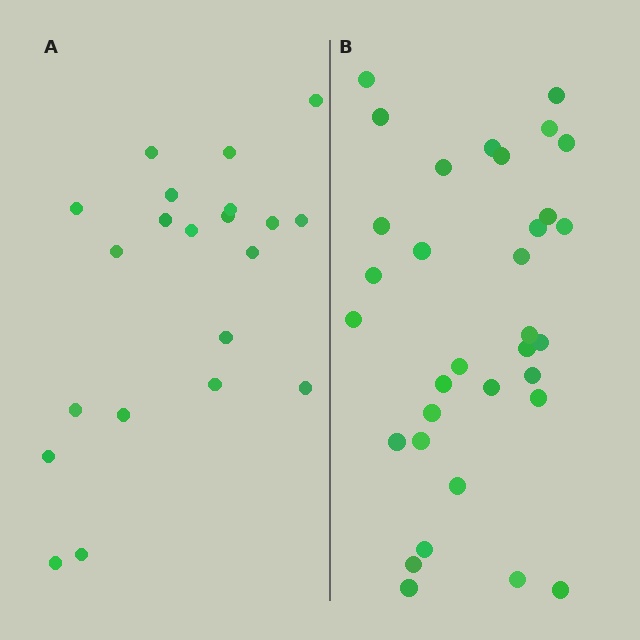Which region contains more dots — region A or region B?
Region B (the right region) has more dots.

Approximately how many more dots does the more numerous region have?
Region B has roughly 12 or so more dots than region A.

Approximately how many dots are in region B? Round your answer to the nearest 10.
About 30 dots. (The exact count is 33, which rounds to 30.)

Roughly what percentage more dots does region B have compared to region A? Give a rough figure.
About 55% more.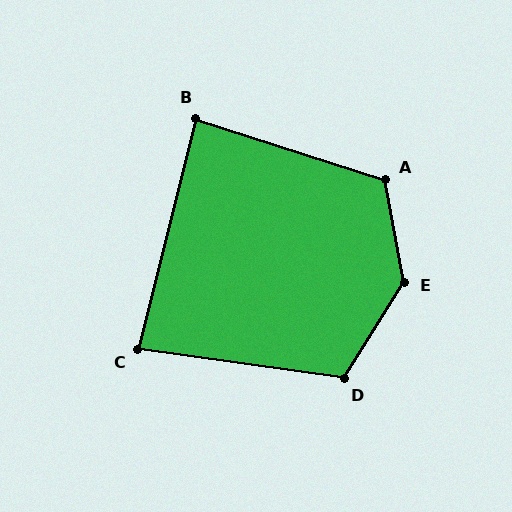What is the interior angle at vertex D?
Approximately 114 degrees (obtuse).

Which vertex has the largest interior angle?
E, at approximately 138 degrees.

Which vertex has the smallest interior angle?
C, at approximately 84 degrees.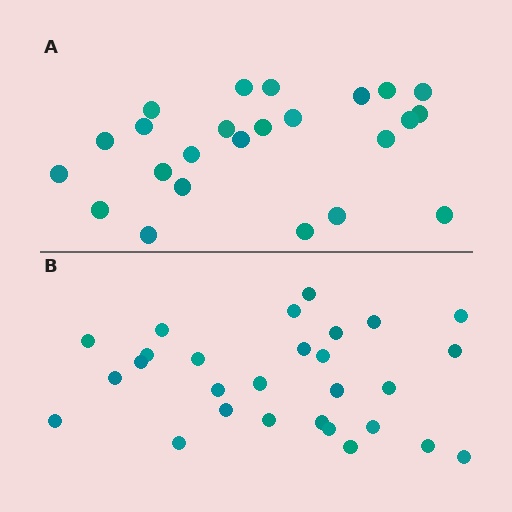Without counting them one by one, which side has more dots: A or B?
Region B (the bottom region) has more dots.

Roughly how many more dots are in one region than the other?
Region B has about 4 more dots than region A.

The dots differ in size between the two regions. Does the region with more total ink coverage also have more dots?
No. Region A has more total ink coverage because its dots are larger, but region B actually contains more individual dots. Total area can be misleading — the number of items is what matters here.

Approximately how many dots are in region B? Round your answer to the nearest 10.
About 30 dots. (The exact count is 28, which rounds to 30.)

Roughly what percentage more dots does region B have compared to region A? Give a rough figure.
About 15% more.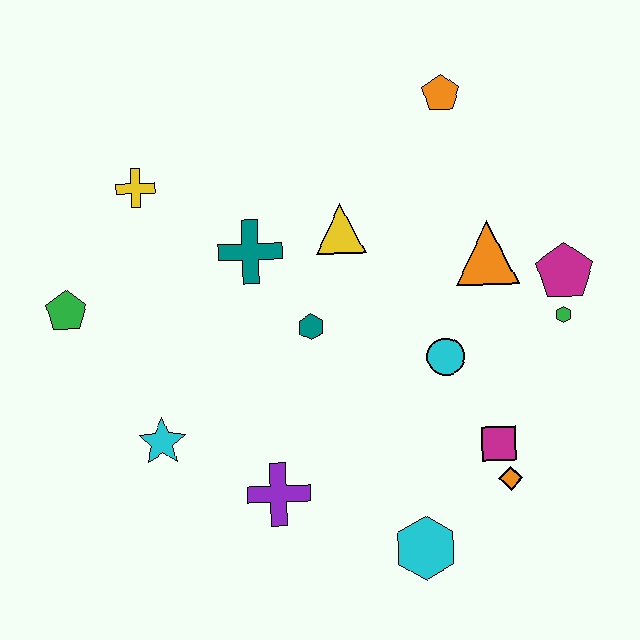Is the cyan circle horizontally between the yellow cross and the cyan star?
No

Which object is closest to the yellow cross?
The teal cross is closest to the yellow cross.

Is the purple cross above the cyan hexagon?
Yes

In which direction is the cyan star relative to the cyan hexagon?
The cyan star is to the left of the cyan hexagon.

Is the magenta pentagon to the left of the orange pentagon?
No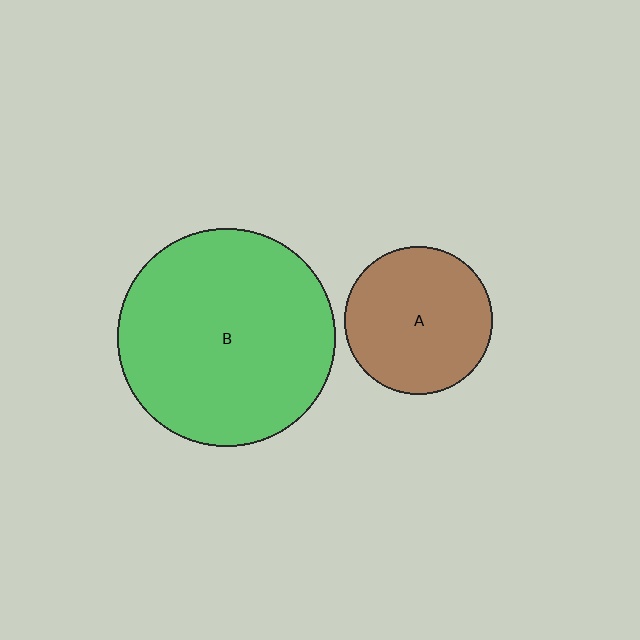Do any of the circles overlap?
No, none of the circles overlap.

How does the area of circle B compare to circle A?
Approximately 2.2 times.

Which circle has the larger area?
Circle B (green).